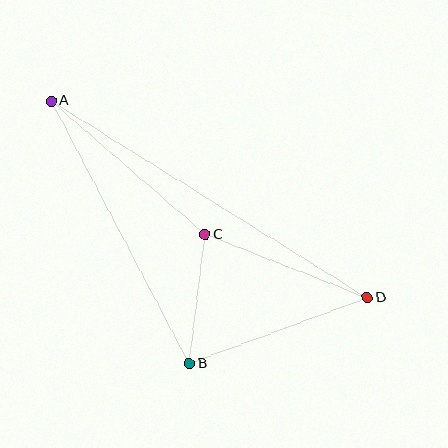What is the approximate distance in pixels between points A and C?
The distance between A and C is approximately 204 pixels.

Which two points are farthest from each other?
Points A and D are farthest from each other.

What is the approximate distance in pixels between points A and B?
The distance between A and B is approximately 297 pixels.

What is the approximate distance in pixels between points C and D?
The distance between C and D is approximately 174 pixels.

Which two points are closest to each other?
Points B and C are closest to each other.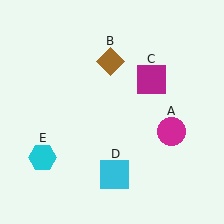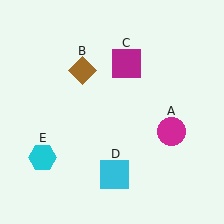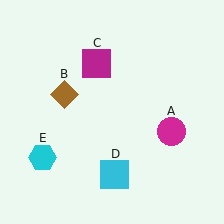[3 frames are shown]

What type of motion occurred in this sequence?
The brown diamond (object B), magenta square (object C) rotated counterclockwise around the center of the scene.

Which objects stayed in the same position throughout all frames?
Magenta circle (object A) and cyan square (object D) and cyan hexagon (object E) remained stationary.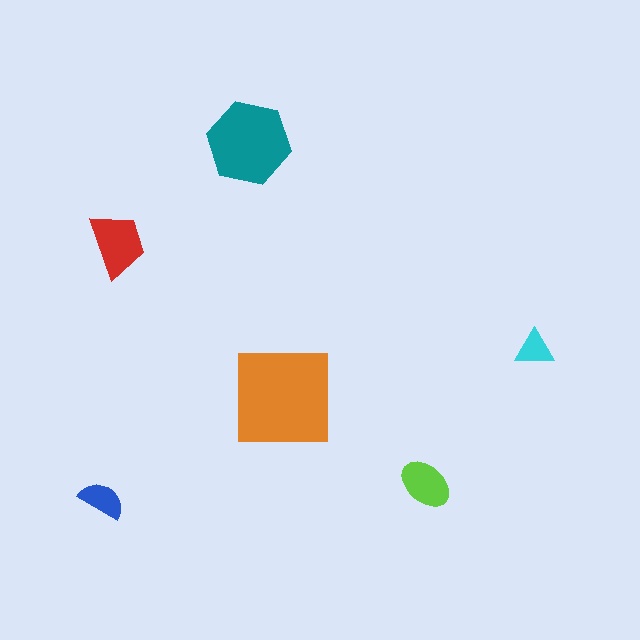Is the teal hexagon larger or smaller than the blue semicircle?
Larger.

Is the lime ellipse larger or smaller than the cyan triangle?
Larger.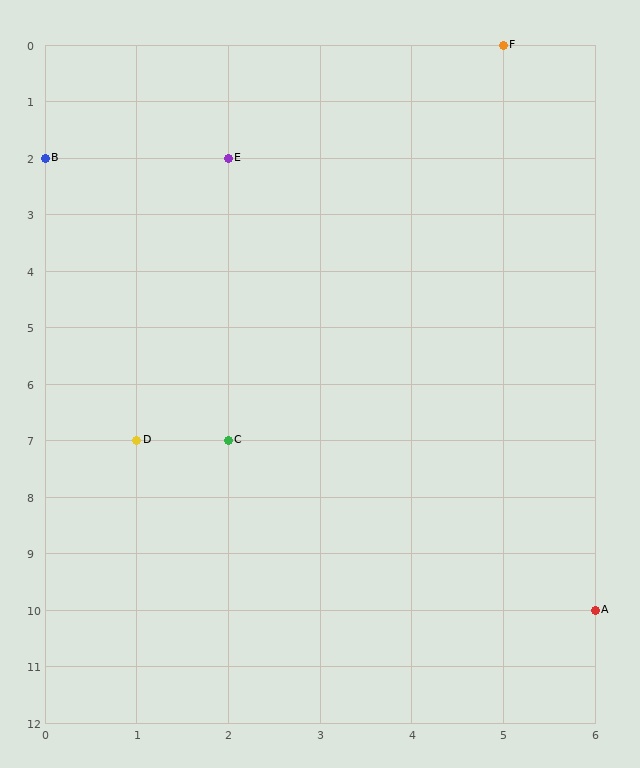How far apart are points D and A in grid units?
Points D and A are 5 columns and 3 rows apart (about 5.8 grid units diagonally).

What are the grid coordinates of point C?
Point C is at grid coordinates (2, 7).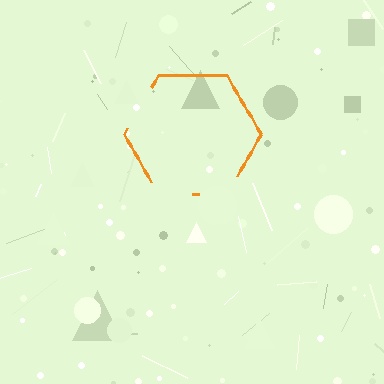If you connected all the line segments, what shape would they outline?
They would outline a hexagon.